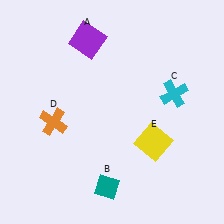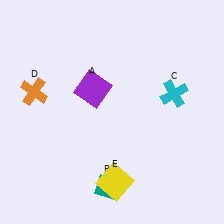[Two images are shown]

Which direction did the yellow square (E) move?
The yellow square (E) moved down.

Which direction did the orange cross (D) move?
The orange cross (D) moved up.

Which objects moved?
The objects that moved are: the purple square (A), the orange cross (D), the yellow square (E).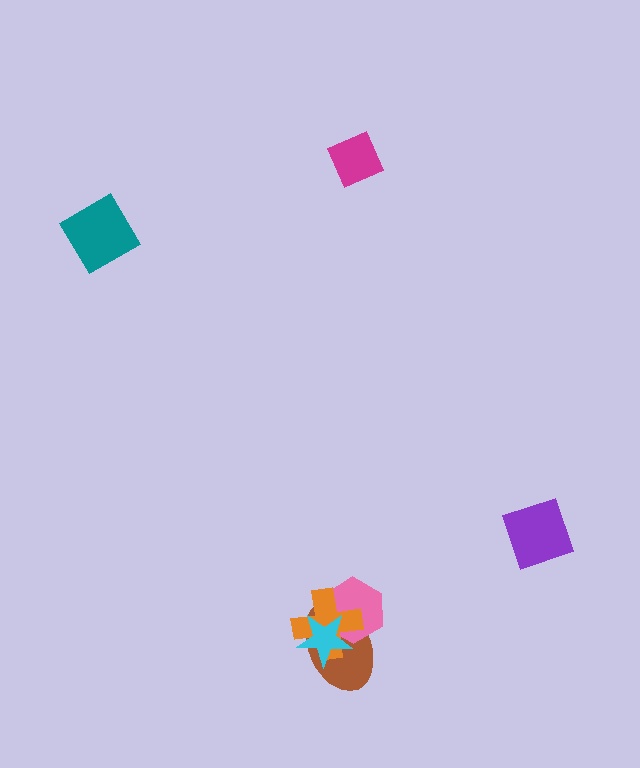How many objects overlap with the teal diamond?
0 objects overlap with the teal diamond.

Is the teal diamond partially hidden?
No, no other shape covers it.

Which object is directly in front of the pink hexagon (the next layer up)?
The orange cross is directly in front of the pink hexagon.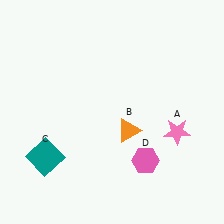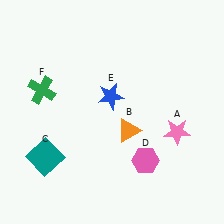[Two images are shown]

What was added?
A blue star (E), a green cross (F) were added in Image 2.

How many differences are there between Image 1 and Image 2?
There are 2 differences between the two images.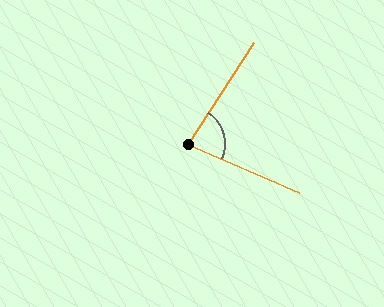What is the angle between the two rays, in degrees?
Approximately 80 degrees.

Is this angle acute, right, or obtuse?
It is acute.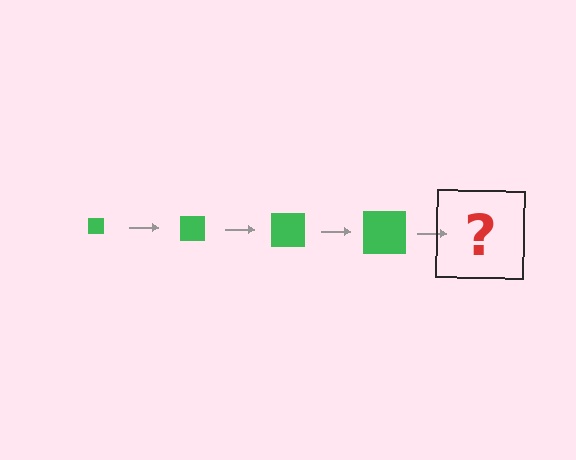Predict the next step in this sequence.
The next step is a green square, larger than the previous one.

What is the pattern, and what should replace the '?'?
The pattern is that the square gets progressively larger each step. The '?' should be a green square, larger than the previous one.